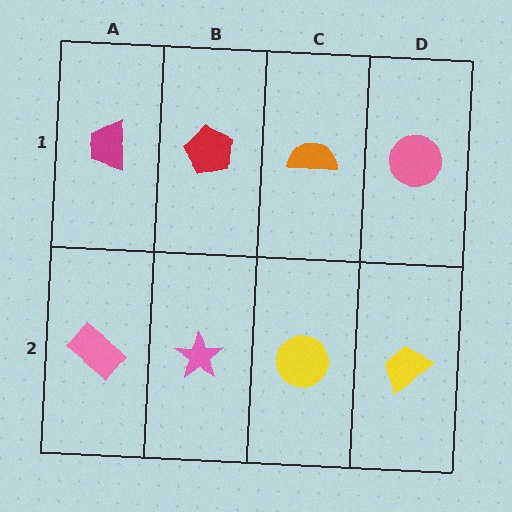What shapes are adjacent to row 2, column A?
A magenta trapezoid (row 1, column A), a pink star (row 2, column B).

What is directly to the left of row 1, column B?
A magenta trapezoid.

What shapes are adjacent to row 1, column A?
A pink rectangle (row 2, column A), a red pentagon (row 1, column B).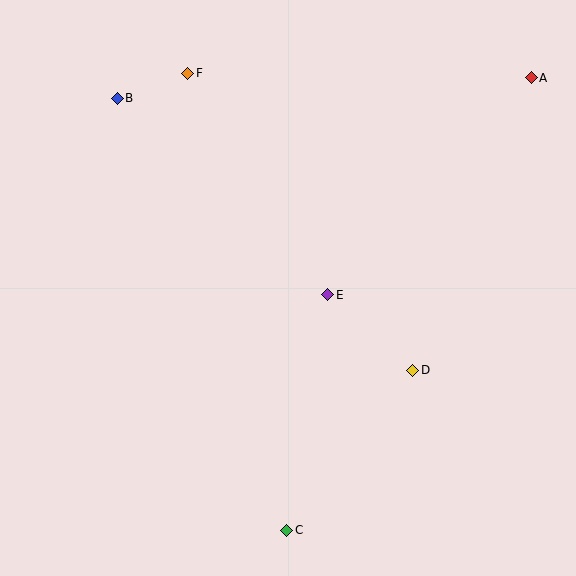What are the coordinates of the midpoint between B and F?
The midpoint between B and F is at (152, 86).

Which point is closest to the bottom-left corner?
Point C is closest to the bottom-left corner.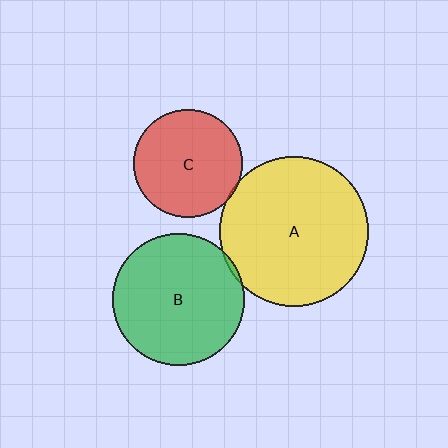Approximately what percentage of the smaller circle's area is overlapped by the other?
Approximately 5%.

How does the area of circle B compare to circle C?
Approximately 1.5 times.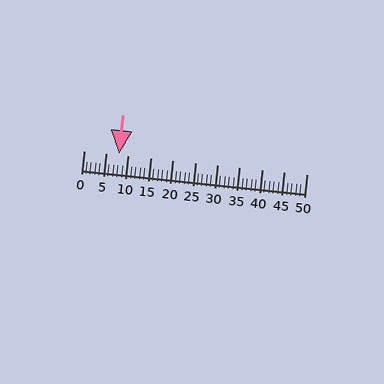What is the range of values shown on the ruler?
The ruler shows values from 0 to 50.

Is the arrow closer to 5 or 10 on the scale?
The arrow is closer to 10.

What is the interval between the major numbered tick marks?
The major tick marks are spaced 5 units apart.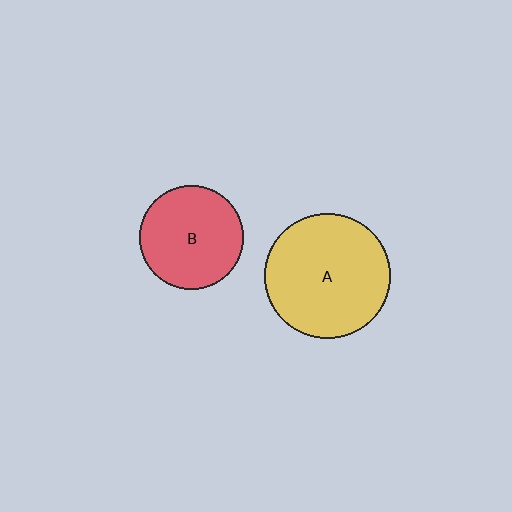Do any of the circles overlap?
No, none of the circles overlap.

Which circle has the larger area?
Circle A (yellow).